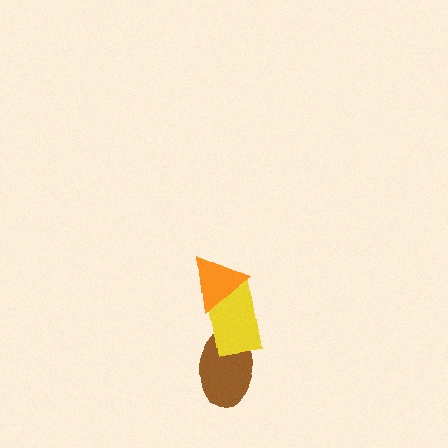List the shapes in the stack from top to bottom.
From top to bottom: the orange triangle, the yellow rectangle, the brown ellipse.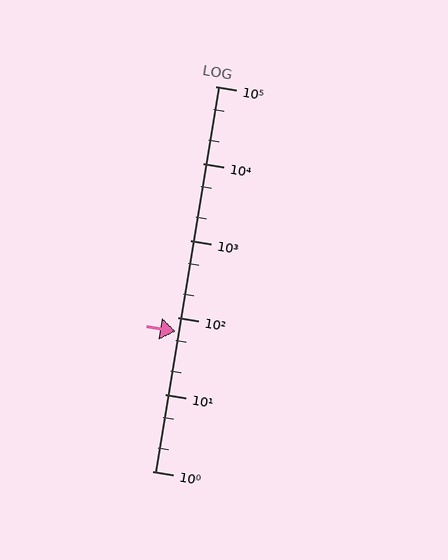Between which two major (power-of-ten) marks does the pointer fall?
The pointer is between 10 and 100.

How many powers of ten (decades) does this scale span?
The scale spans 5 decades, from 1 to 100000.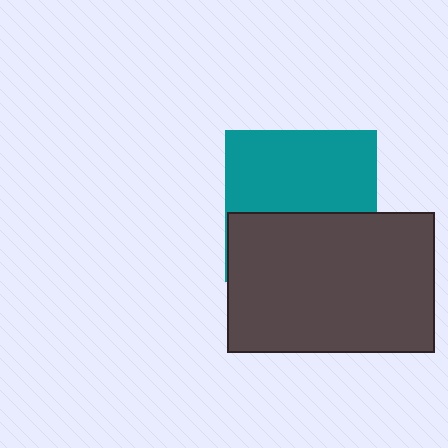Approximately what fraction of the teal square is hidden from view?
Roughly 45% of the teal square is hidden behind the dark gray rectangle.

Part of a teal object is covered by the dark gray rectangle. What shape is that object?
It is a square.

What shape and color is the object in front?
The object in front is a dark gray rectangle.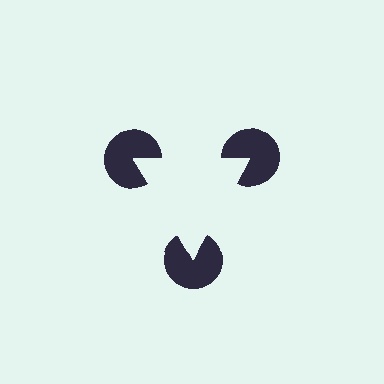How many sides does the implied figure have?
3 sides.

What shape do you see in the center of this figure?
An illusory triangle — its edges are inferred from the aligned wedge cuts in the pac-man discs, not physically drawn.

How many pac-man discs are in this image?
There are 3 — one at each vertex of the illusory triangle.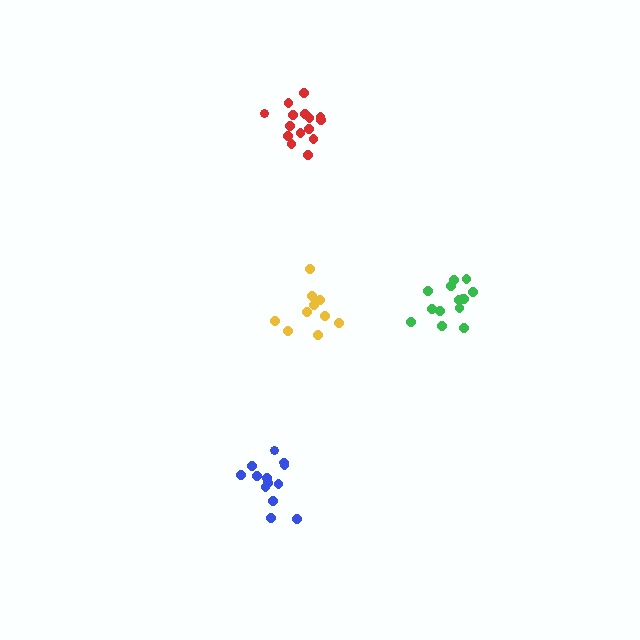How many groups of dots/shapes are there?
There are 4 groups.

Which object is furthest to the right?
The green cluster is rightmost.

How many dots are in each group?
Group 1: 10 dots, Group 2: 13 dots, Group 3: 14 dots, Group 4: 15 dots (52 total).